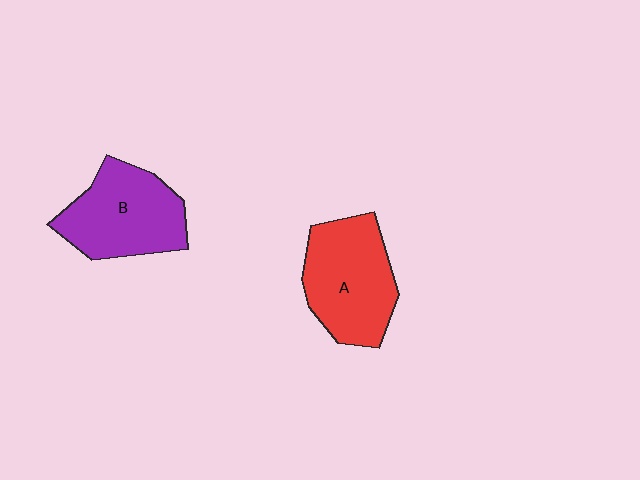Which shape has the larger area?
Shape A (red).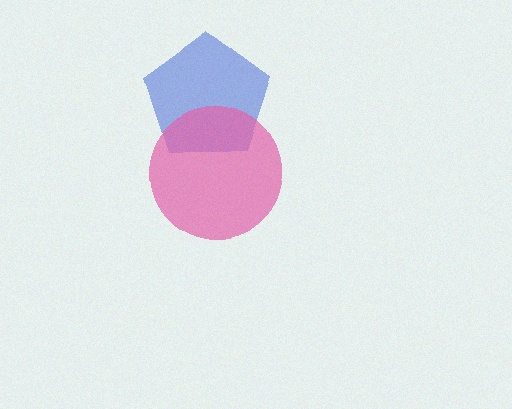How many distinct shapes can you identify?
There are 2 distinct shapes: a blue pentagon, a pink circle.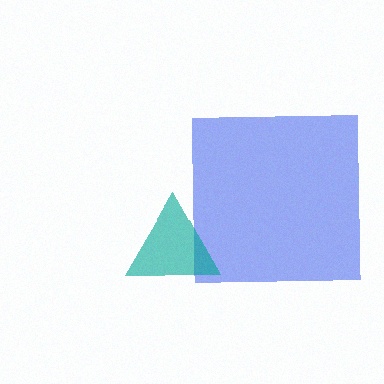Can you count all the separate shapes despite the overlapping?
Yes, there are 2 separate shapes.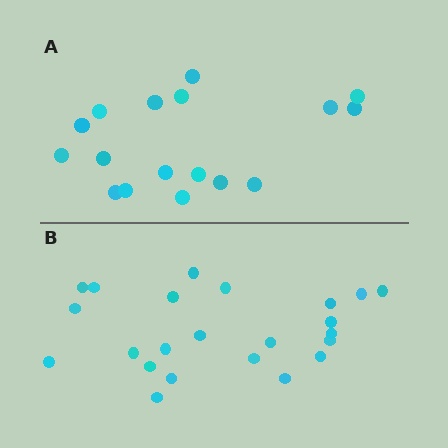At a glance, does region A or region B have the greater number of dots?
Region B (the bottom region) has more dots.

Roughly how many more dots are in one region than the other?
Region B has about 6 more dots than region A.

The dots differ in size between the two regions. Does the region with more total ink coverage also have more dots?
No. Region A has more total ink coverage because its dots are larger, but region B actually contains more individual dots. Total area can be misleading — the number of items is what matters here.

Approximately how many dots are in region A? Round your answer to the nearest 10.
About 20 dots. (The exact count is 17, which rounds to 20.)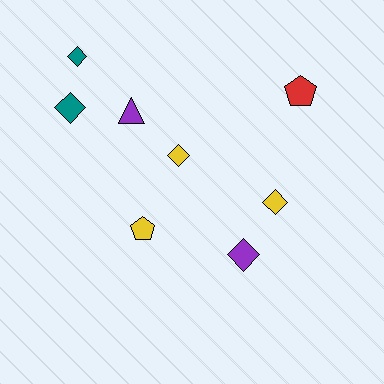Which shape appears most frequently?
Diamond, with 5 objects.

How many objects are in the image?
There are 8 objects.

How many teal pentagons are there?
There are no teal pentagons.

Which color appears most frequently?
Yellow, with 3 objects.